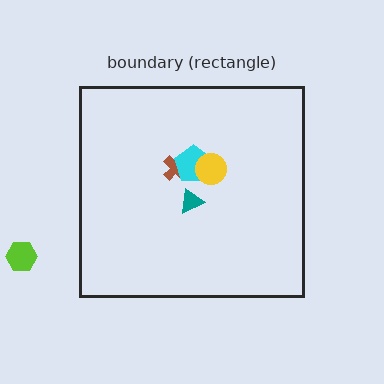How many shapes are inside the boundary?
4 inside, 1 outside.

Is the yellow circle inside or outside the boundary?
Inside.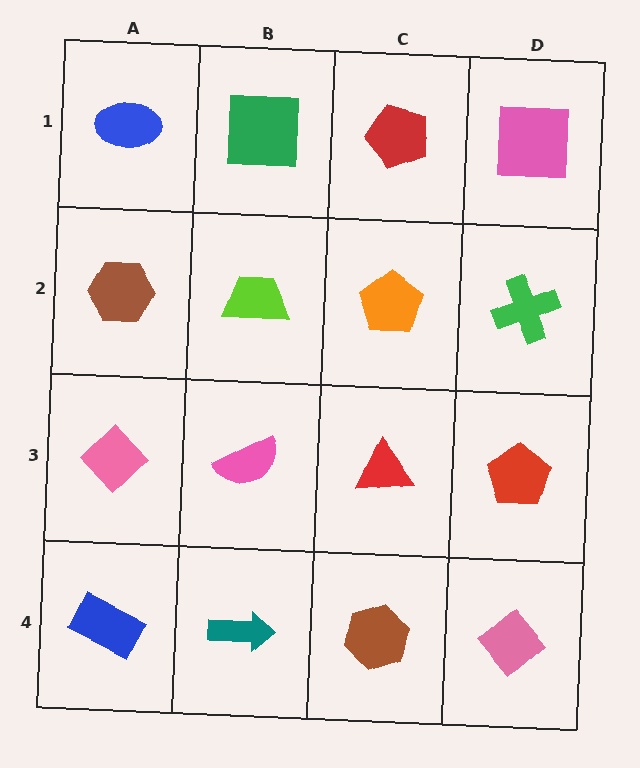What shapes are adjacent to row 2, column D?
A pink square (row 1, column D), a red pentagon (row 3, column D), an orange pentagon (row 2, column C).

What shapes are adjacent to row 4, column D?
A red pentagon (row 3, column D), a brown hexagon (row 4, column C).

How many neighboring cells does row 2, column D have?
3.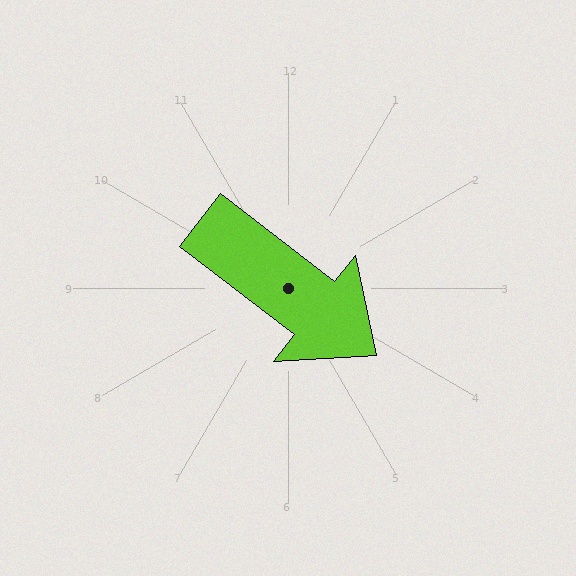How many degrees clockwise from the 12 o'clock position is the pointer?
Approximately 128 degrees.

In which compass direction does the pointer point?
Southeast.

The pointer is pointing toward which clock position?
Roughly 4 o'clock.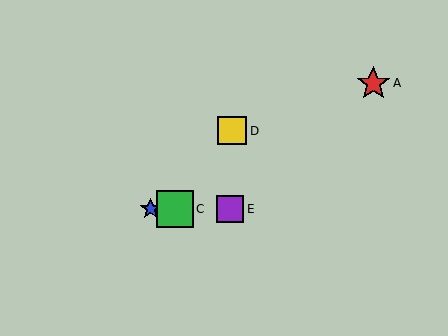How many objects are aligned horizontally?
3 objects (B, C, E) are aligned horizontally.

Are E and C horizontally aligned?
Yes, both are at y≈209.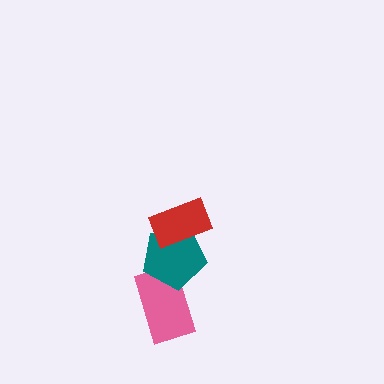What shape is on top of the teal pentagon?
The red rectangle is on top of the teal pentagon.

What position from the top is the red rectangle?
The red rectangle is 1st from the top.